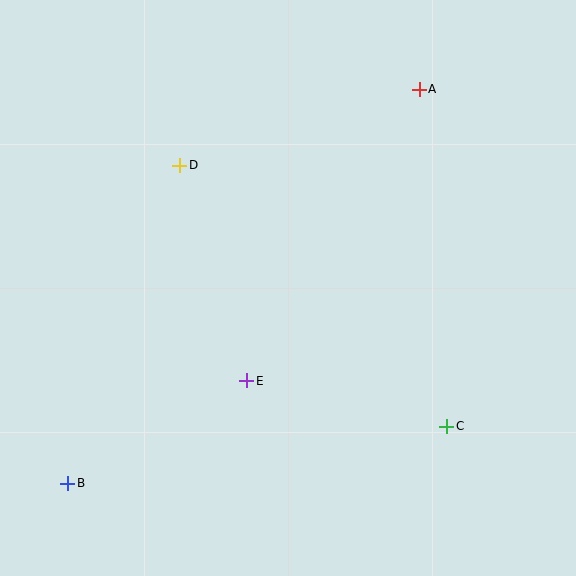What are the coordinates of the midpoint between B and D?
The midpoint between B and D is at (124, 324).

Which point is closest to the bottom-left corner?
Point B is closest to the bottom-left corner.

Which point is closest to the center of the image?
Point E at (247, 381) is closest to the center.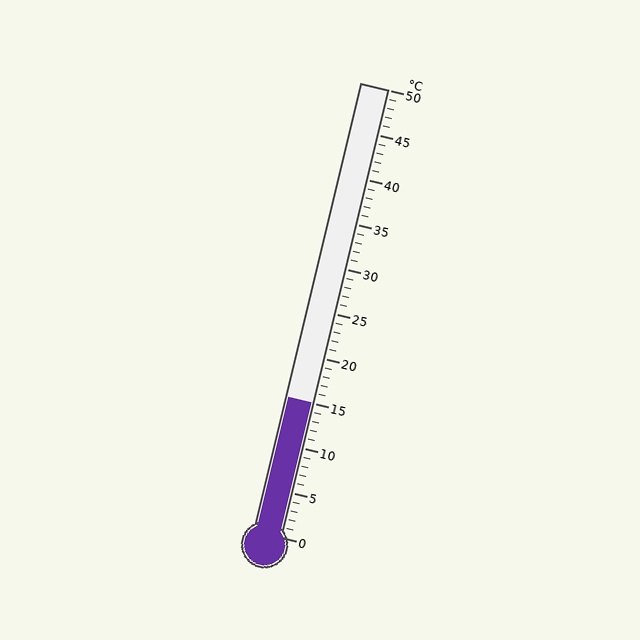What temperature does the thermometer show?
The thermometer shows approximately 15°C.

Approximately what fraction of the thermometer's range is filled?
The thermometer is filled to approximately 30% of its range.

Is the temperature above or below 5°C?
The temperature is above 5°C.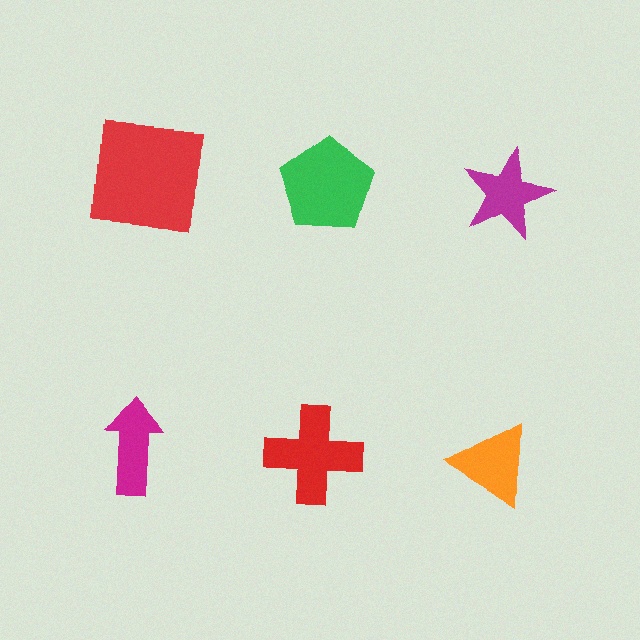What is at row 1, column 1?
A red square.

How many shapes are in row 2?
3 shapes.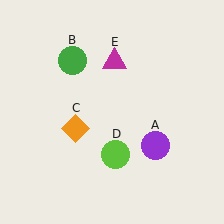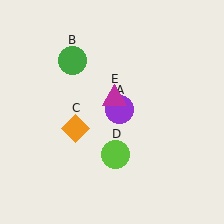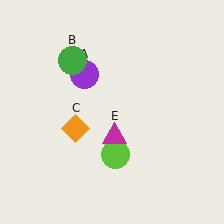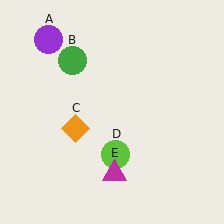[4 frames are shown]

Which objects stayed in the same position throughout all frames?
Green circle (object B) and orange diamond (object C) and lime circle (object D) remained stationary.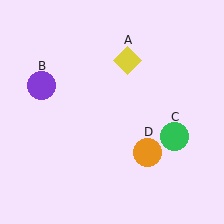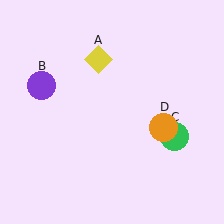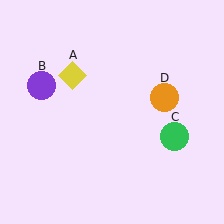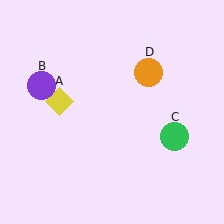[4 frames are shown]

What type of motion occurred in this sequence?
The yellow diamond (object A), orange circle (object D) rotated counterclockwise around the center of the scene.